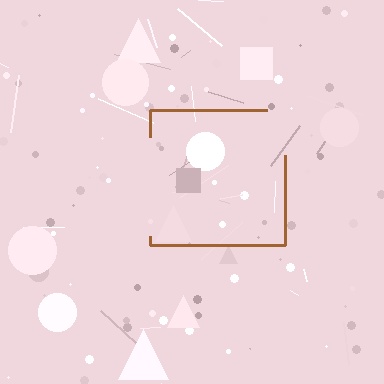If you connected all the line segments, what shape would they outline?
They would outline a square.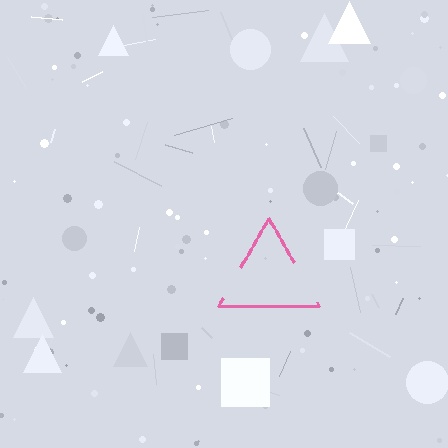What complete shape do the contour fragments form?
The contour fragments form a triangle.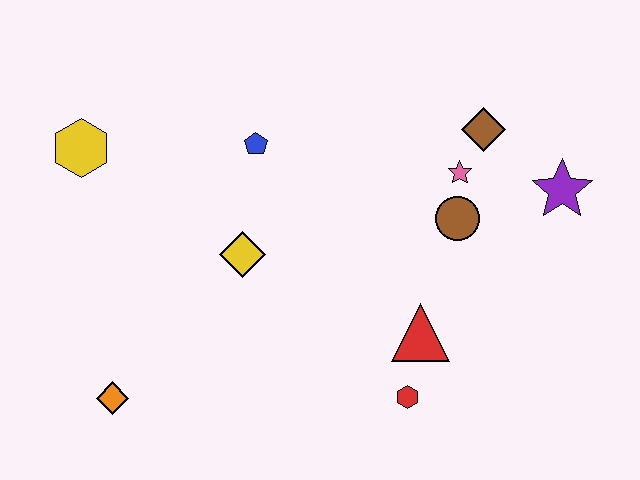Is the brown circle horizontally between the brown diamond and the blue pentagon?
Yes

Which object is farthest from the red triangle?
The yellow hexagon is farthest from the red triangle.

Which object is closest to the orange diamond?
The yellow diamond is closest to the orange diamond.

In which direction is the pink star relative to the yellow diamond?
The pink star is to the right of the yellow diamond.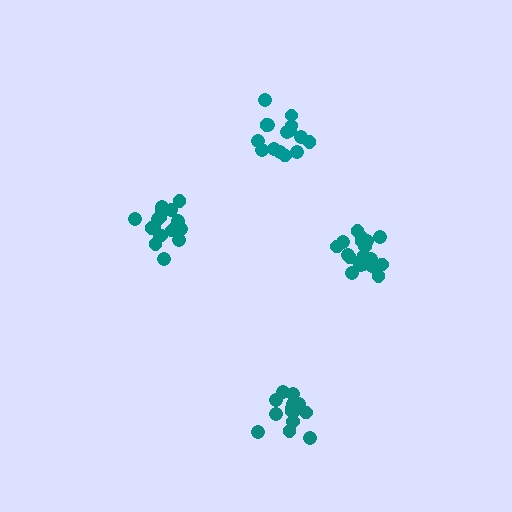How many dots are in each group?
Group 1: 18 dots, Group 2: 14 dots, Group 3: 15 dots, Group 4: 20 dots (67 total).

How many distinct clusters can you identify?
There are 4 distinct clusters.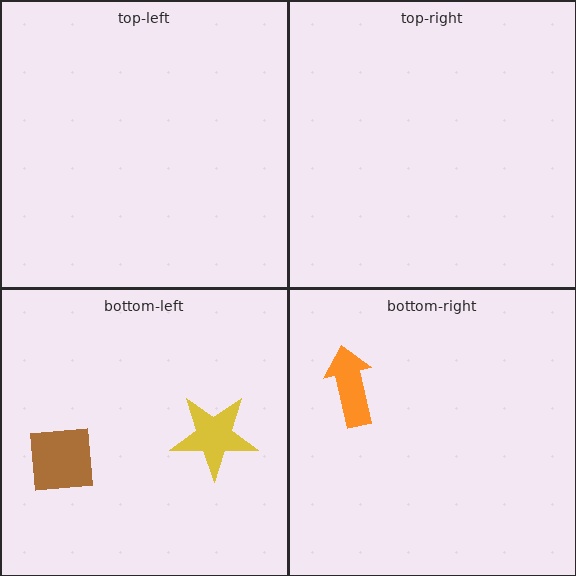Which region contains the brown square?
The bottom-left region.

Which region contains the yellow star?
The bottom-left region.